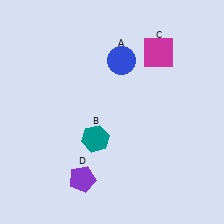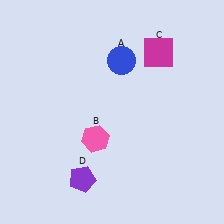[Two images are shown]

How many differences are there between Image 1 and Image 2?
There is 1 difference between the two images.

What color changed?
The hexagon (B) changed from teal in Image 1 to pink in Image 2.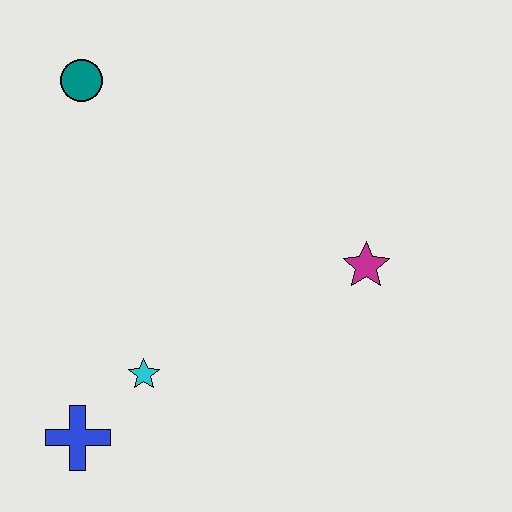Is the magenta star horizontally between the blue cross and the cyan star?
No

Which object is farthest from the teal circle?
The blue cross is farthest from the teal circle.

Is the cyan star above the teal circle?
No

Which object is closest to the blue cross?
The cyan star is closest to the blue cross.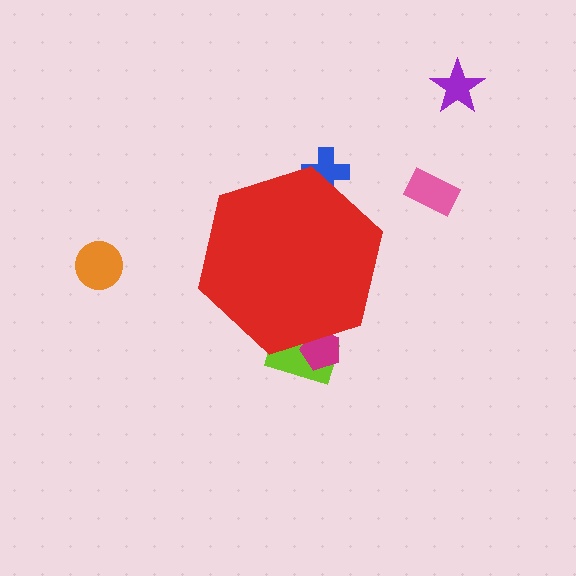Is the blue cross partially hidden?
Yes, the blue cross is partially hidden behind the red hexagon.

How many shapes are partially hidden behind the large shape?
3 shapes are partially hidden.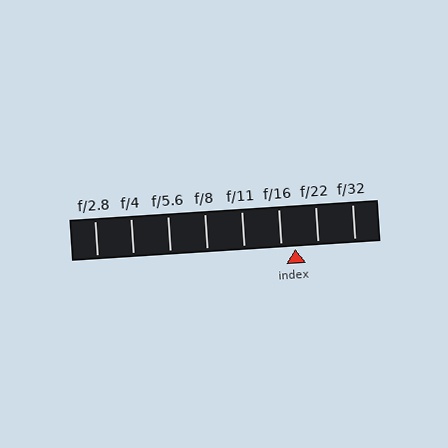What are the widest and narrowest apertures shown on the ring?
The widest aperture shown is f/2.8 and the narrowest is f/32.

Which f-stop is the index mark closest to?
The index mark is closest to f/16.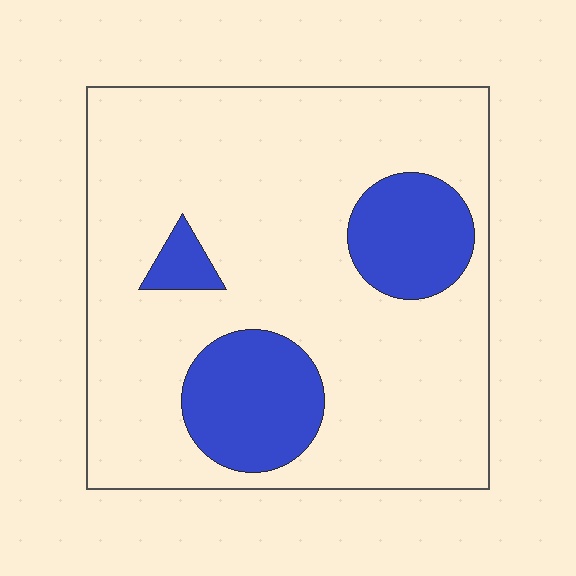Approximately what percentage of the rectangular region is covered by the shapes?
Approximately 20%.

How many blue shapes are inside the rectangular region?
3.